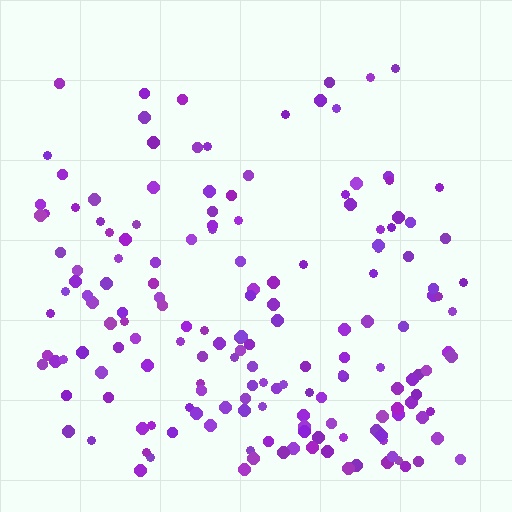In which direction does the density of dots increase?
From top to bottom, with the bottom side densest.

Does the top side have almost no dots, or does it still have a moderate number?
Still a moderate number, just noticeably fewer than the bottom.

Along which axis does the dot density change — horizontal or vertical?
Vertical.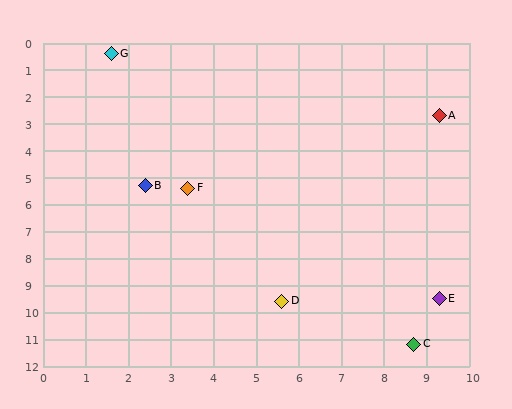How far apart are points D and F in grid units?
Points D and F are about 4.7 grid units apart.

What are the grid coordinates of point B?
Point B is at approximately (2.4, 5.3).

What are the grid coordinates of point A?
Point A is at approximately (9.3, 2.7).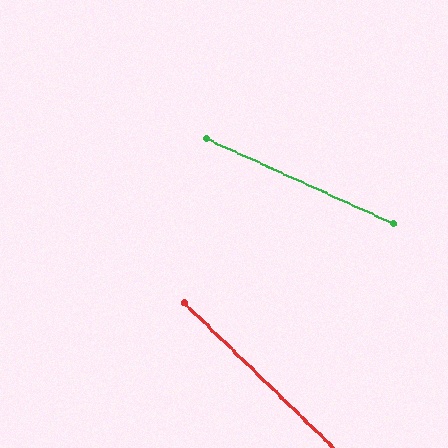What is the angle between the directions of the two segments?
Approximately 20 degrees.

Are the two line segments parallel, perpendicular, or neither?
Neither parallel nor perpendicular — they differ by about 20°.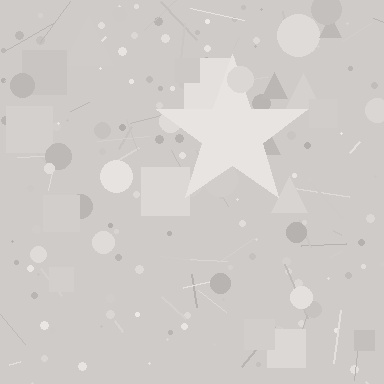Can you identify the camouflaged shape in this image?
The camouflaged shape is a star.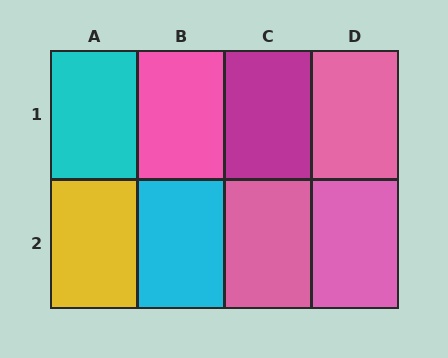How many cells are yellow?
1 cell is yellow.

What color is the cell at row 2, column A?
Yellow.